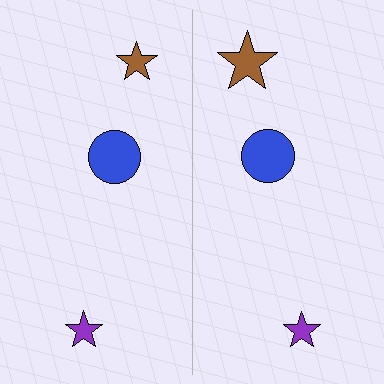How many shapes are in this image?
There are 6 shapes in this image.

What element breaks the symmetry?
The brown star on the right side has a different size than its mirror counterpart.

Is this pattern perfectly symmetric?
No, the pattern is not perfectly symmetric. The brown star on the right side has a different size than its mirror counterpart.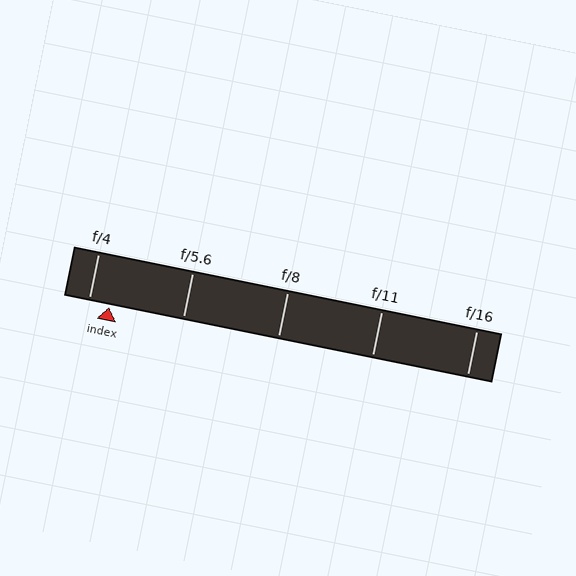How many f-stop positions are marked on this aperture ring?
There are 5 f-stop positions marked.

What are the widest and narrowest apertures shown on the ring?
The widest aperture shown is f/4 and the narrowest is f/16.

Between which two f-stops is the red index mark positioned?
The index mark is between f/4 and f/5.6.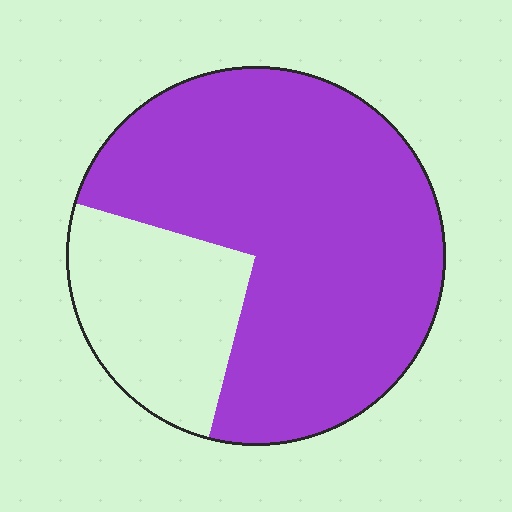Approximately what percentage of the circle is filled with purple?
Approximately 75%.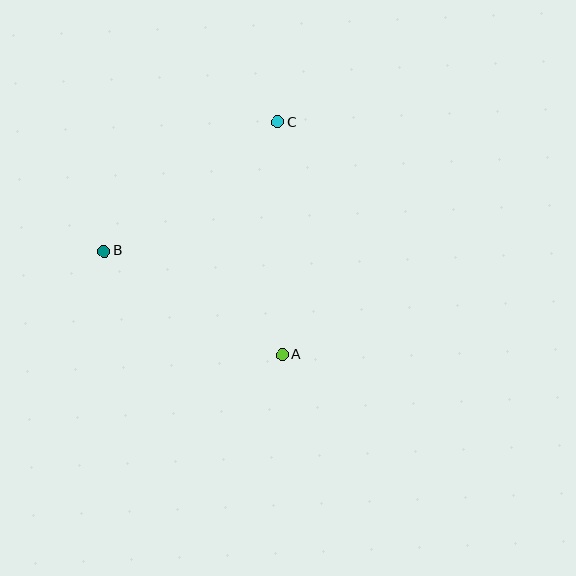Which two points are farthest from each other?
Points A and C are farthest from each other.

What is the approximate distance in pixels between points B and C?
The distance between B and C is approximately 216 pixels.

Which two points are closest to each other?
Points A and B are closest to each other.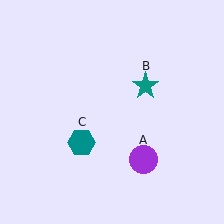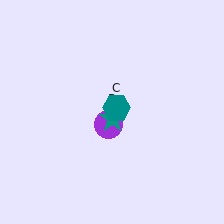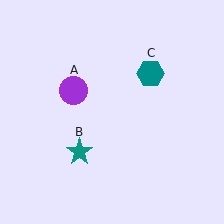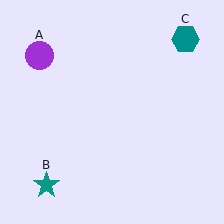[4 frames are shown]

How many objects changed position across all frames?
3 objects changed position: purple circle (object A), teal star (object B), teal hexagon (object C).